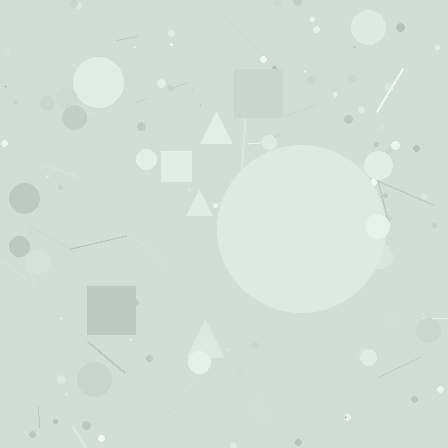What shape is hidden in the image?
A circle is hidden in the image.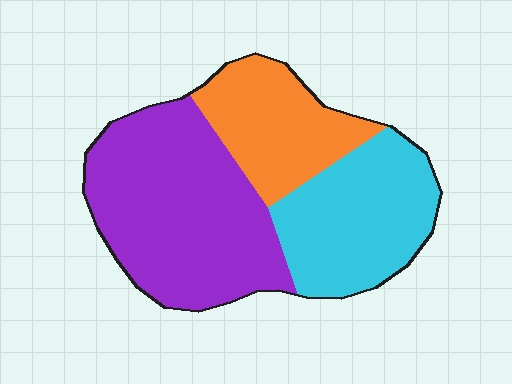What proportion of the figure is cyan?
Cyan covers 30% of the figure.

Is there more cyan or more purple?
Purple.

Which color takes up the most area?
Purple, at roughly 45%.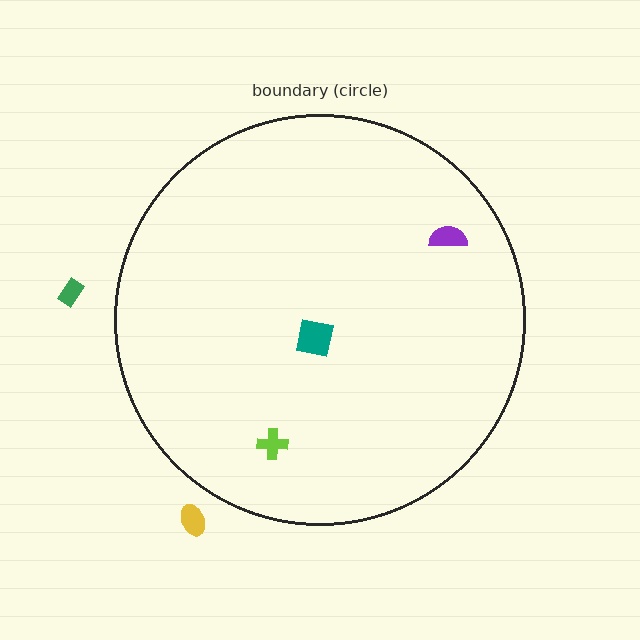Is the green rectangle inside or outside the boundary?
Outside.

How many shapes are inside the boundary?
3 inside, 2 outside.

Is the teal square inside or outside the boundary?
Inside.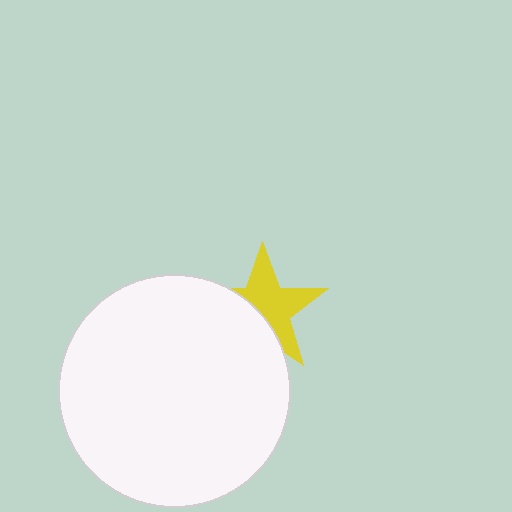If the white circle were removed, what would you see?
You would see the complete yellow star.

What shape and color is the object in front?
The object in front is a white circle.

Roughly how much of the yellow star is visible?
About half of it is visible (roughly 59%).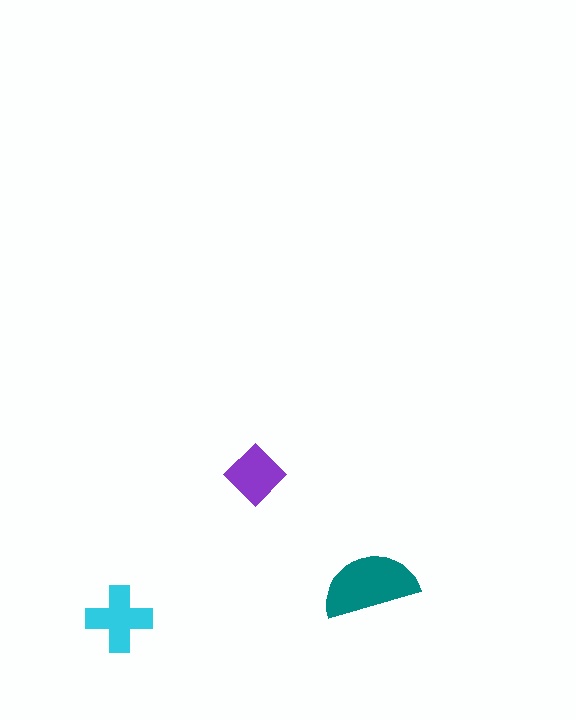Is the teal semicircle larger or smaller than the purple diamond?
Larger.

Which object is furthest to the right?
The teal semicircle is rightmost.